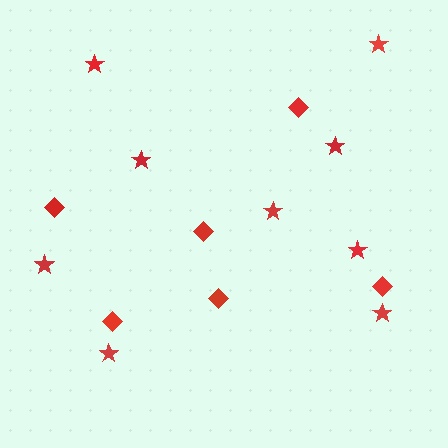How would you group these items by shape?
There are 2 groups: one group of diamonds (6) and one group of stars (9).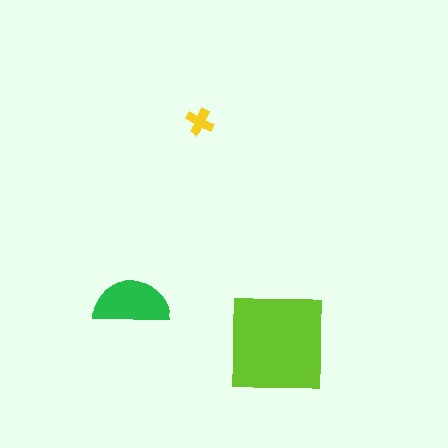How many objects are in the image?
There are 3 objects in the image.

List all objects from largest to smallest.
The lime square, the green semicircle, the yellow cross.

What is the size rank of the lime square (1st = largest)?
1st.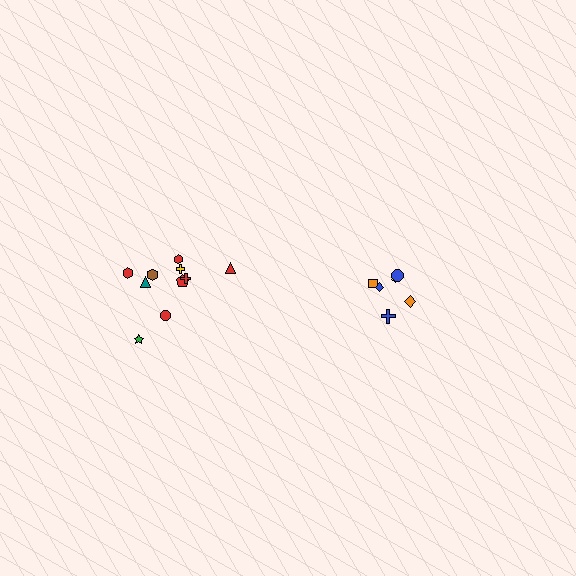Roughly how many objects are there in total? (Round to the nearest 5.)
Roughly 15 objects in total.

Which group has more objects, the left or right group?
The left group.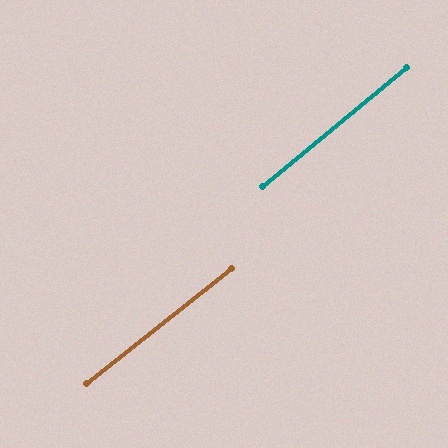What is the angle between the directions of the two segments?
Approximately 1 degree.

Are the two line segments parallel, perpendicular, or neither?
Parallel — their directions differ by only 1.3°.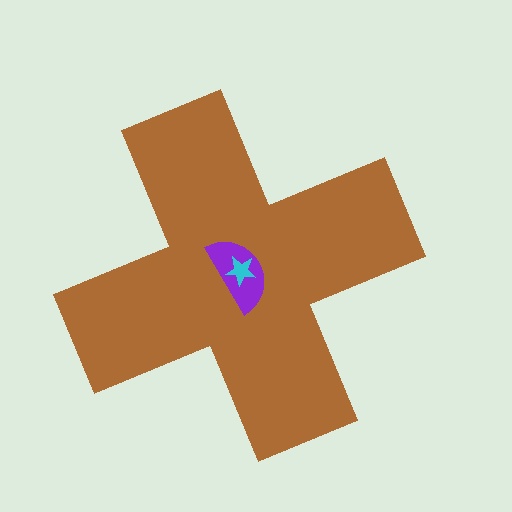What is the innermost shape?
The cyan star.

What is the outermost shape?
The brown cross.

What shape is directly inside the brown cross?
The purple semicircle.